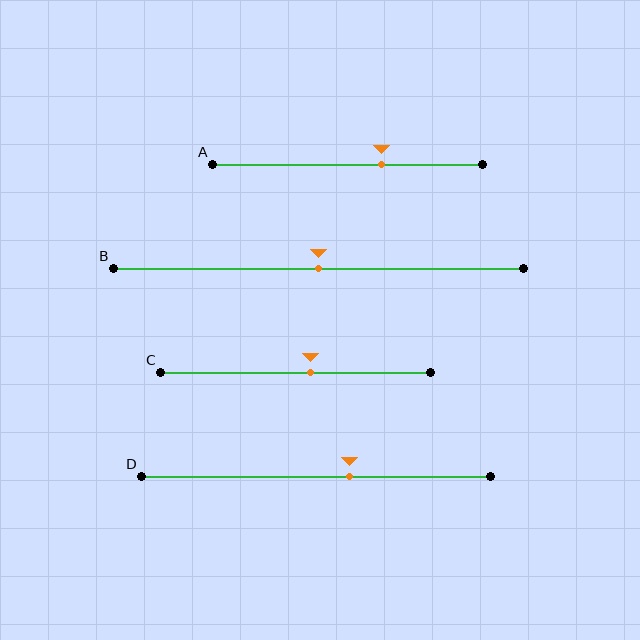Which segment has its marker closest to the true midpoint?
Segment B has its marker closest to the true midpoint.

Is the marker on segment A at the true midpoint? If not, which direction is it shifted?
No, the marker on segment A is shifted to the right by about 13% of the segment length.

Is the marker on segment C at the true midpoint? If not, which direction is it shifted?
No, the marker on segment C is shifted to the right by about 5% of the segment length.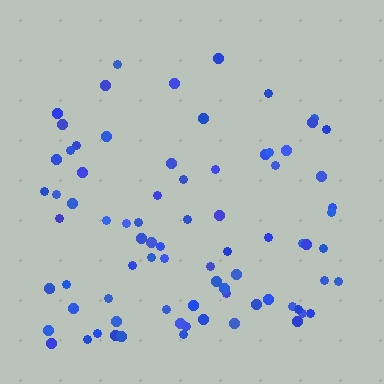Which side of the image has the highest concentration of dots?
The bottom.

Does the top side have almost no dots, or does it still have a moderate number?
Still a moderate number, just noticeably fewer than the bottom.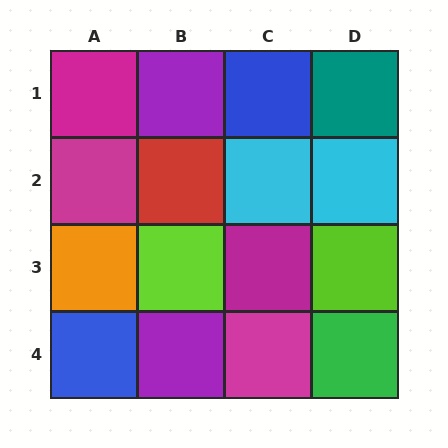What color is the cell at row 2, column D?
Cyan.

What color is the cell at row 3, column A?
Orange.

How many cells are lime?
2 cells are lime.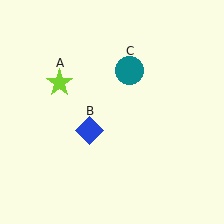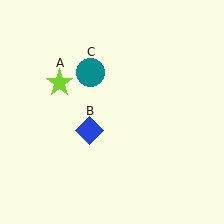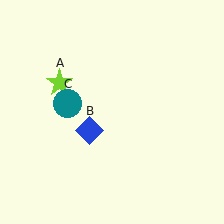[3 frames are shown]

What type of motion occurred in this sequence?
The teal circle (object C) rotated counterclockwise around the center of the scene.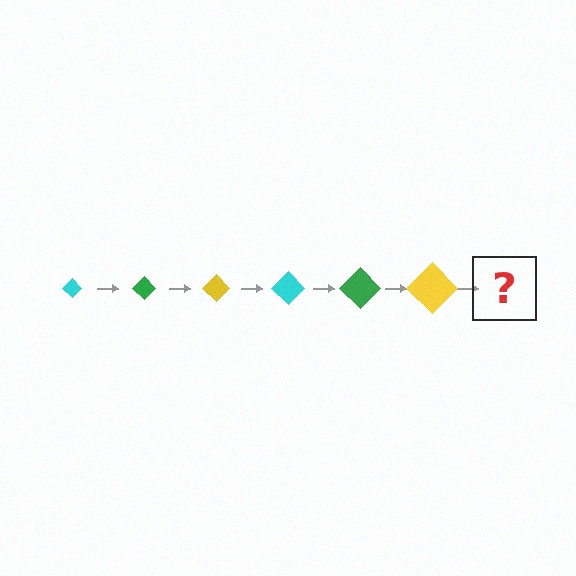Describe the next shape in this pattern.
It should be a cyan diamond, larger than the previous one.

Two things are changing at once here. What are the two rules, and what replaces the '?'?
The two rules are that the diamond grows larger each step and the color cycles through cyan, green, and yellow. The '?' should be a cyan diamond, larger than the previous one.